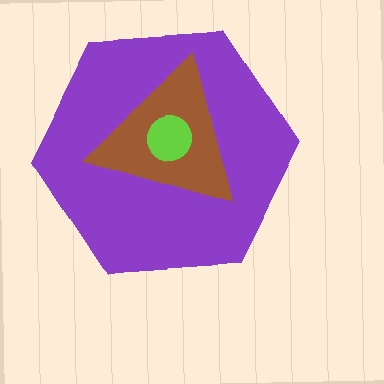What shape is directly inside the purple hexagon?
The brown triangle.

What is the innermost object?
The lime circle.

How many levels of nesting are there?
3.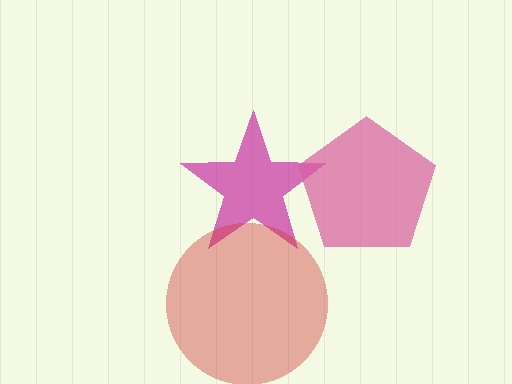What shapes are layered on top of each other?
The layered shapes are: a magenta star, a pink pentagon, a red circle.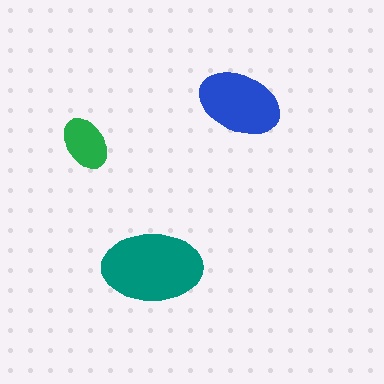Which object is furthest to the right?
The blue ellipse is rightmost.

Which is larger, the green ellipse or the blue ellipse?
The blue one.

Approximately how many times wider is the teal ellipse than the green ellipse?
About 2 times wider.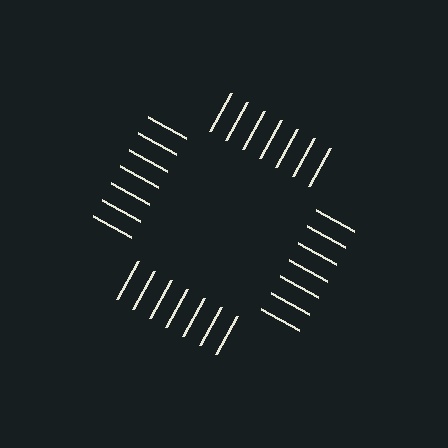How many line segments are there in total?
28 — 7 along each of the 4 edges.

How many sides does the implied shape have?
4 sides — the line-ends trace a square.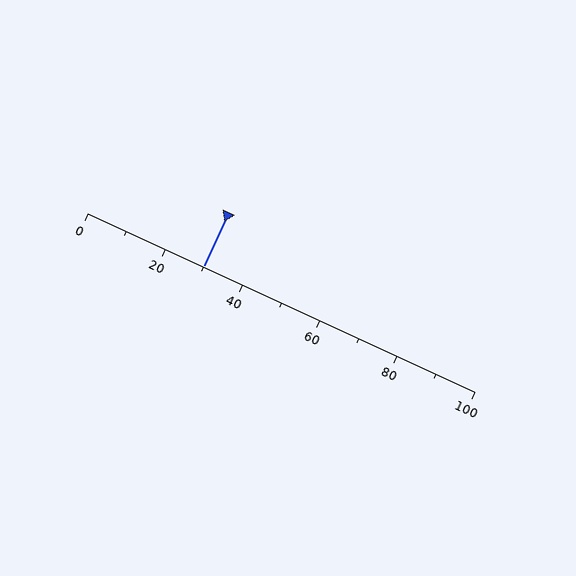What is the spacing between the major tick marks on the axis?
The major ticks are spaced 20 apart.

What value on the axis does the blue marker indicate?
The marker indicates approximately 30.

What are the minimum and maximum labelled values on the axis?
The axis runs from 0 to 100.